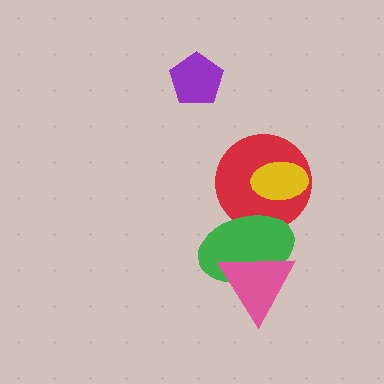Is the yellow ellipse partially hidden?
No, no other shape covers it.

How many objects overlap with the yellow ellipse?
1 object overlaps with the yellow ellipse.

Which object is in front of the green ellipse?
The pink triangle is in front of the green ellipse.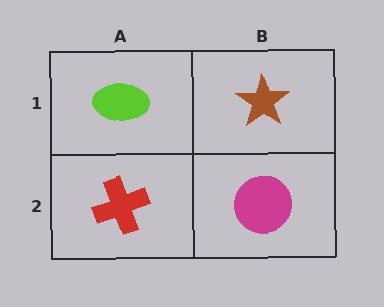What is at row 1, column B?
A brown star.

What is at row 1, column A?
A lime ellipse.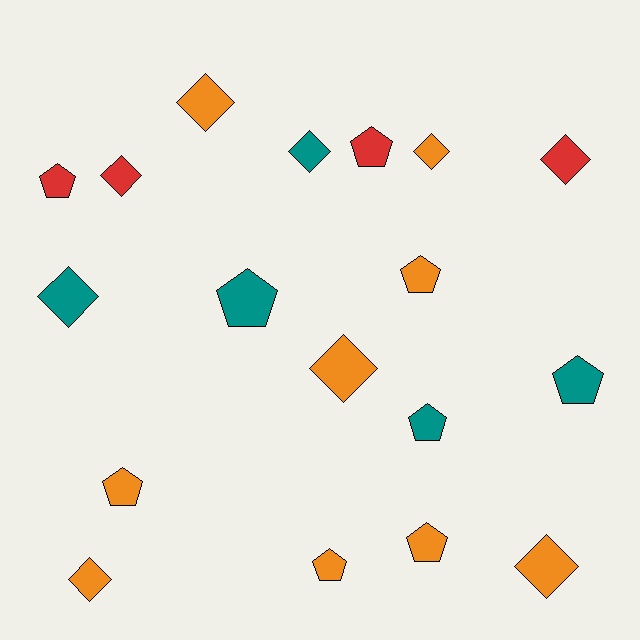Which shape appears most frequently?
Diamond, with 9 objects.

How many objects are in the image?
There are 18 objects.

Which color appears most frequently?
Orange, with 9 objects.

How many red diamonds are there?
There are 2 red diamonds.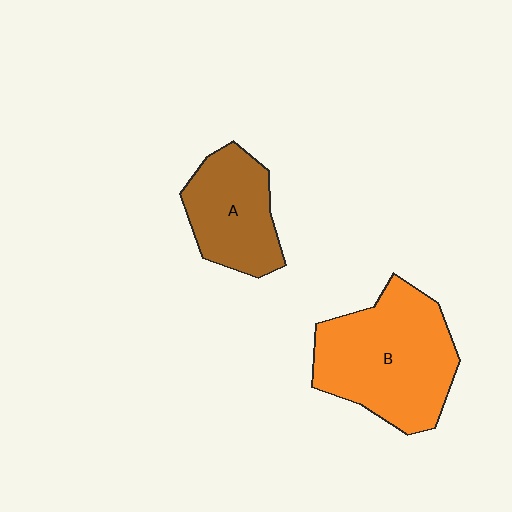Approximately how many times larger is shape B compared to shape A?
Approximately 1.6 times.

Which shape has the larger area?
Shape B (orange).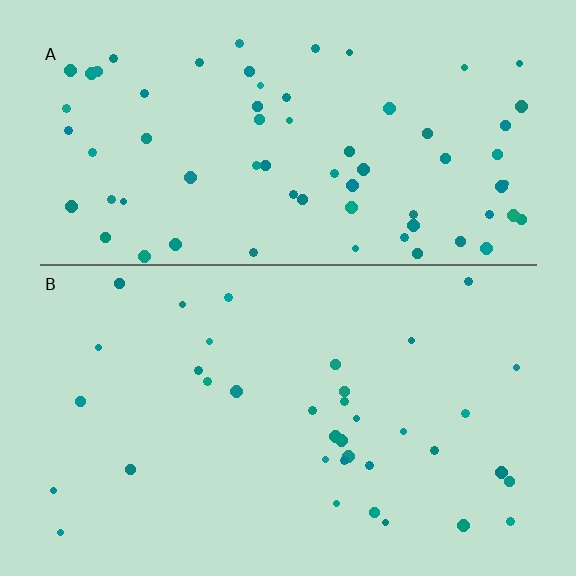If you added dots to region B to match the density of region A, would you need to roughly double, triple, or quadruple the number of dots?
Approximately double.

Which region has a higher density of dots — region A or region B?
A (the top).